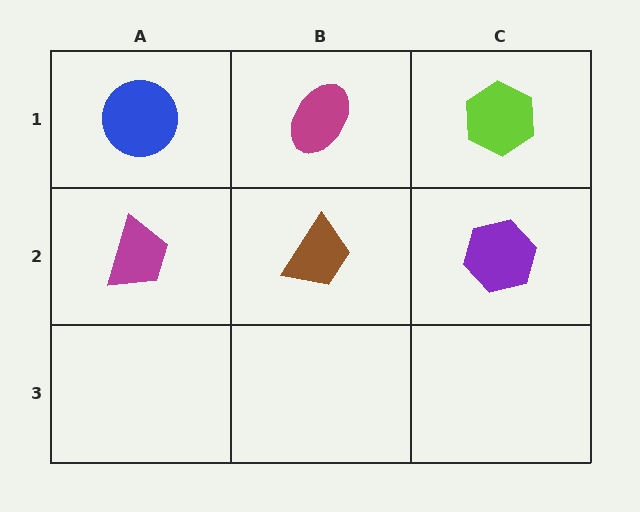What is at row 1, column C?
A lime hexagon.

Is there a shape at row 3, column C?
No, that cell is empty.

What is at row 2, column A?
A magenta trapezoid.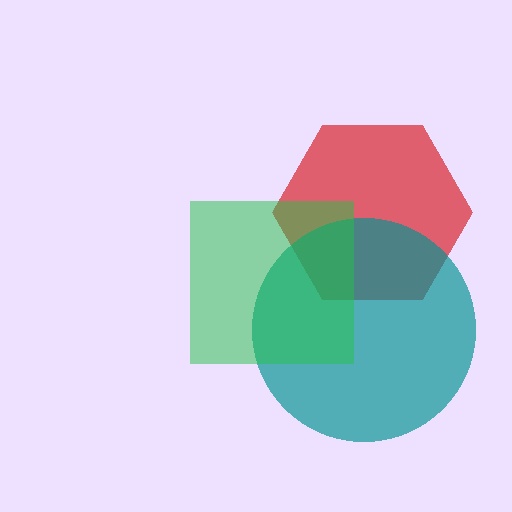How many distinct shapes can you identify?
There are 3 distinct shapes: a red hexagon, a teal circle, a green square.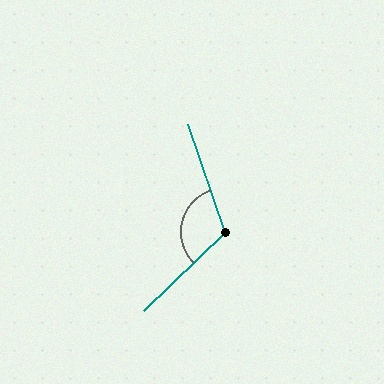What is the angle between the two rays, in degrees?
Approximately 115 degrees.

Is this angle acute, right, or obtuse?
It is obtuse.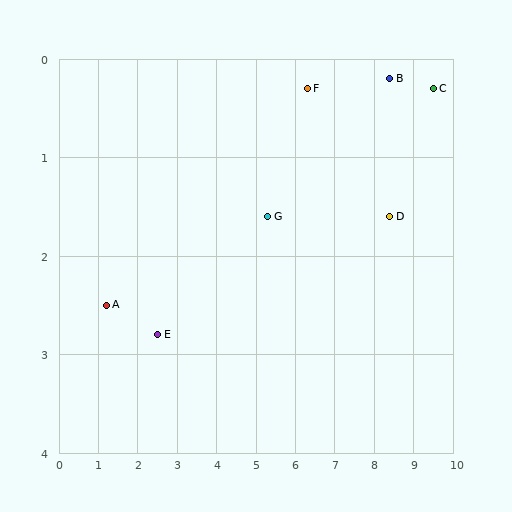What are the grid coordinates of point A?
Point A is at approximately (1.2, 2.5).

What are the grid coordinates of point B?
Point B is at approximately (8.4, 0.2).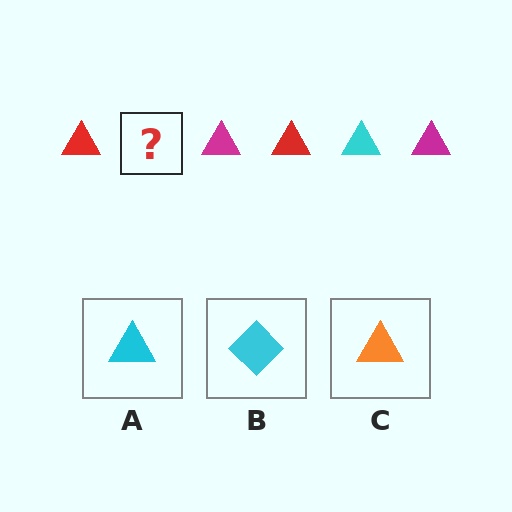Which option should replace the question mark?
Option A.